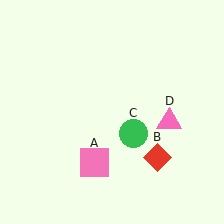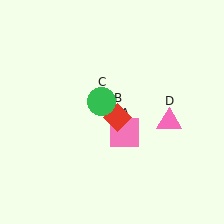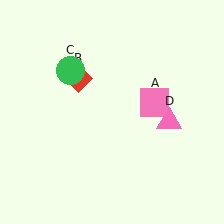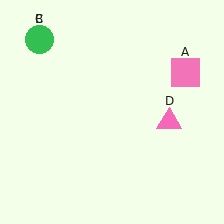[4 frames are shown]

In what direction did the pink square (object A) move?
The pink square (object A) moved up and to the right.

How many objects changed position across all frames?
3 objects changed position: pink square (object A), red diamond (object B), green circle (object C).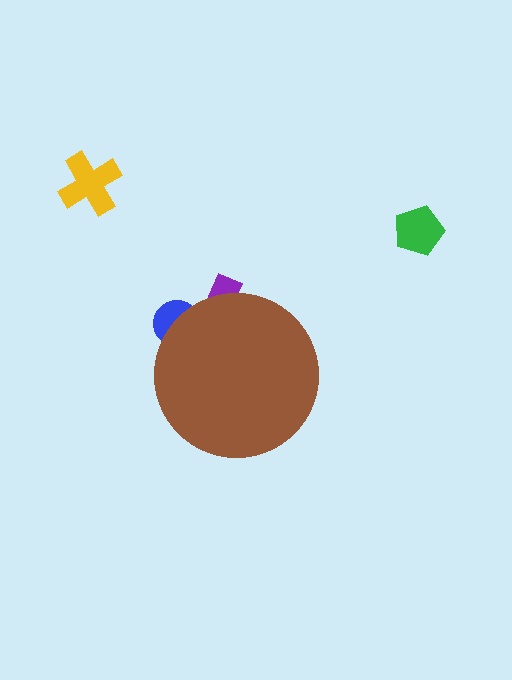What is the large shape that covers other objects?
A brown circle.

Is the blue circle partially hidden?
Yes, the blue circle is partially hidden behind the brown circle.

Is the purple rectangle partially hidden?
Yes, the purple rectangle is partially hidden behind the brown circle.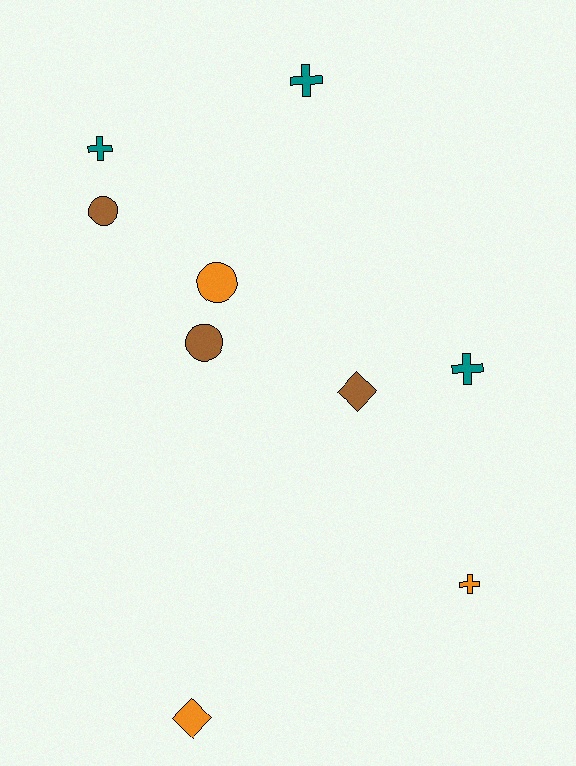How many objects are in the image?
There are 9 objects.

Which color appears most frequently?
Brown, with 3 objects.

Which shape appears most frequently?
Cross, with 4 objects.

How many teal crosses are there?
There are 3 teal crosses.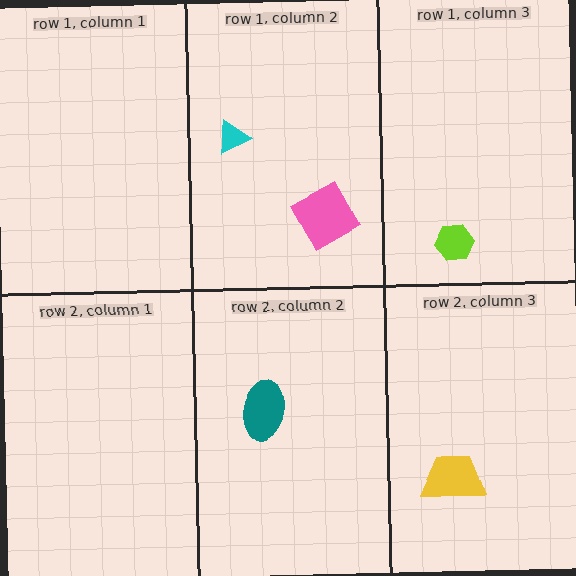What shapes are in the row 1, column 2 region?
The cyan triangle, the pink square.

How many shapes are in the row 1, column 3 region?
1.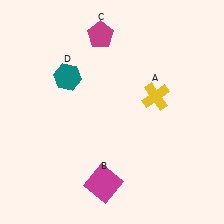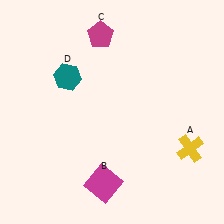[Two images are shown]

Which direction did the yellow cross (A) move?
The yellow cross (A) moved down.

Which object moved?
The yellow cross (A) moved down.